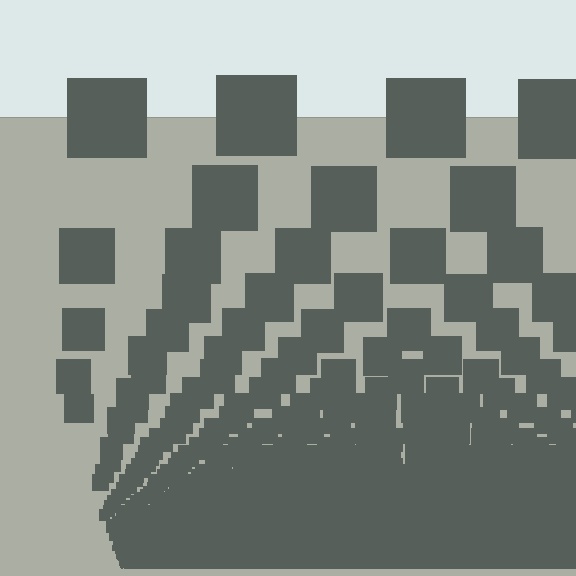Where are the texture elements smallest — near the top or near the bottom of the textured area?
Near the bottom.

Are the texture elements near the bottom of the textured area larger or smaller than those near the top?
Smaller. The gradient is inverted — elements near the bottom are smaller and denser.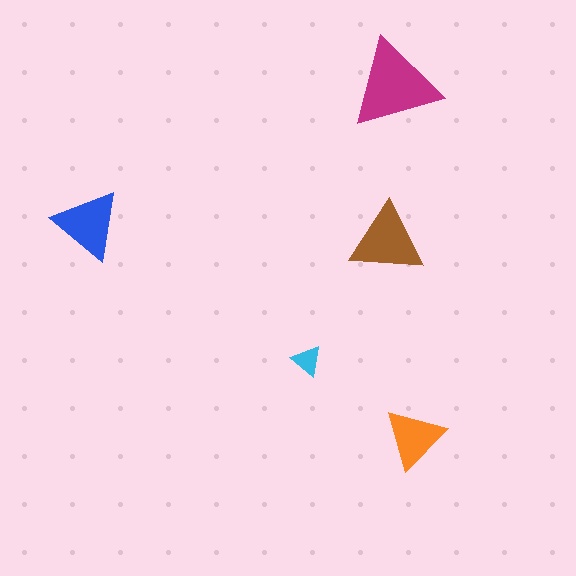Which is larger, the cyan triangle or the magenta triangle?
The magenta one.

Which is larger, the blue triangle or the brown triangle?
The brown one.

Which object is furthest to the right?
The orange triangle is rightmost.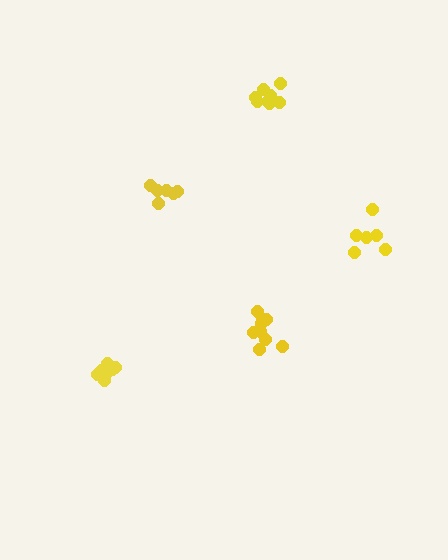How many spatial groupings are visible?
There are 5 spatial groupings.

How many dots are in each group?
Group 1: 8 dots, Group 2: 6 dots, Group 3: 6 dots, Group 4: 8 dots, Group 5: 9 dots (37 total).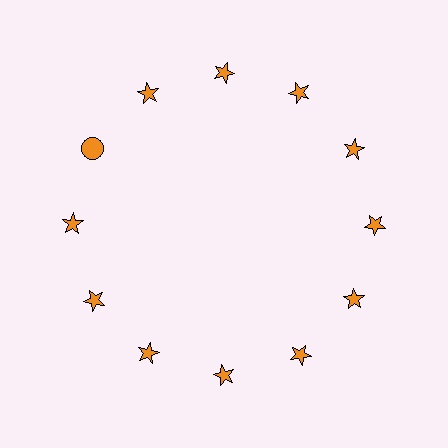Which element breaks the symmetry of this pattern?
The orange circle at roughly the 10 o'clock position breaks the symmetry. All other shapes are orange stars.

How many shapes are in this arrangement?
There are 12 shapes arranged in a ring pattern.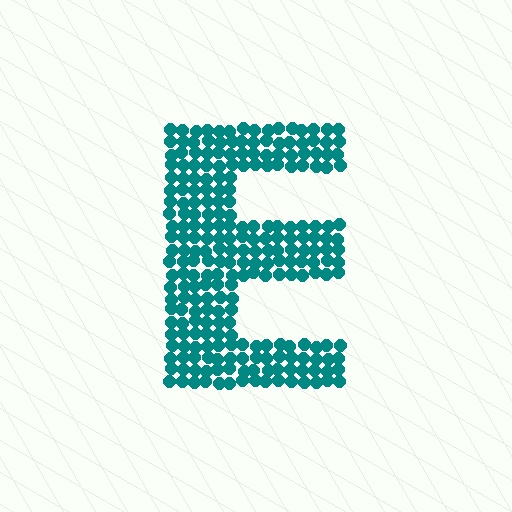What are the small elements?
The small elements are circles.